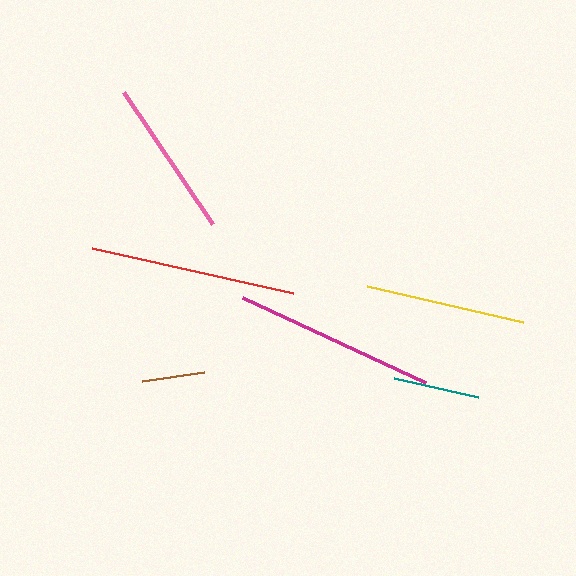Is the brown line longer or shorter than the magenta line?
The magenta line is longer than the brown line.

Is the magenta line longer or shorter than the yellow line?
The magenta line is longer than the yellow line.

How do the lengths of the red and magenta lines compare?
The red and magenta lines are approximately the same length.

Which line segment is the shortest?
The brown line is the shortest at approximately 63 pixels.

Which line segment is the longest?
The red line is the longest at approximately 206 pixels.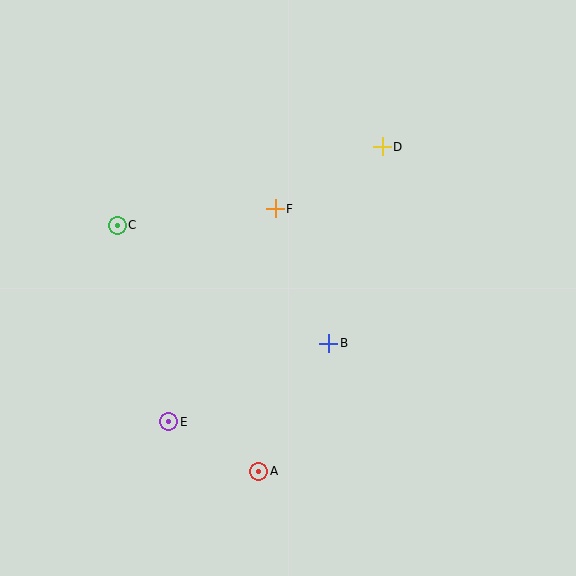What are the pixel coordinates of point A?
Point A is at (259, 471).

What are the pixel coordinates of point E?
Point E is at (169, 422).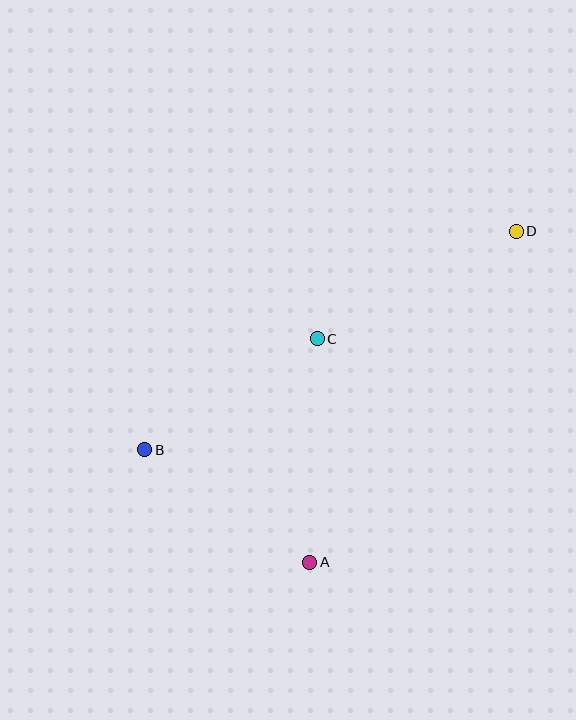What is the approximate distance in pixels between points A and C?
The distance between A and C is approximately 223 pixels.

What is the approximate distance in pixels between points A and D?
The distance between A and D is approximately 390 pixels.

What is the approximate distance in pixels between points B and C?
The distance between B and C is approximately 205 pixels.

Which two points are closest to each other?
Points A and B are closest to each other.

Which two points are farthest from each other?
Points B and D are farthest from each other.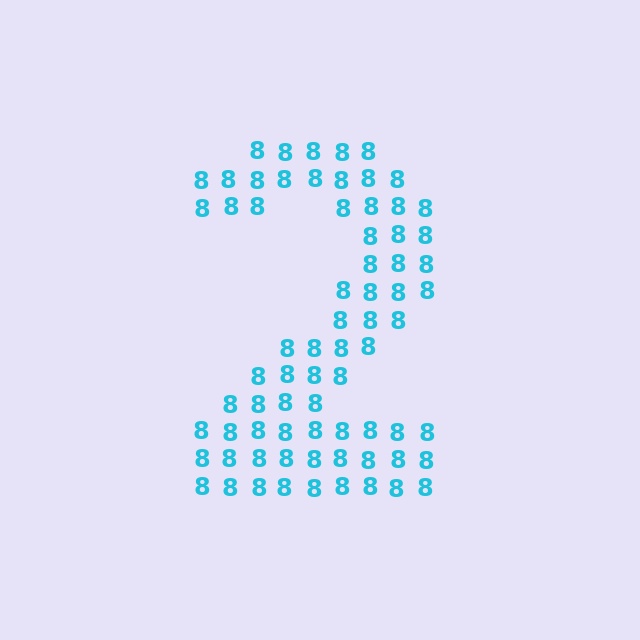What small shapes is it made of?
It is made of small digit 8's.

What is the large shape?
The large shape is the digit 2.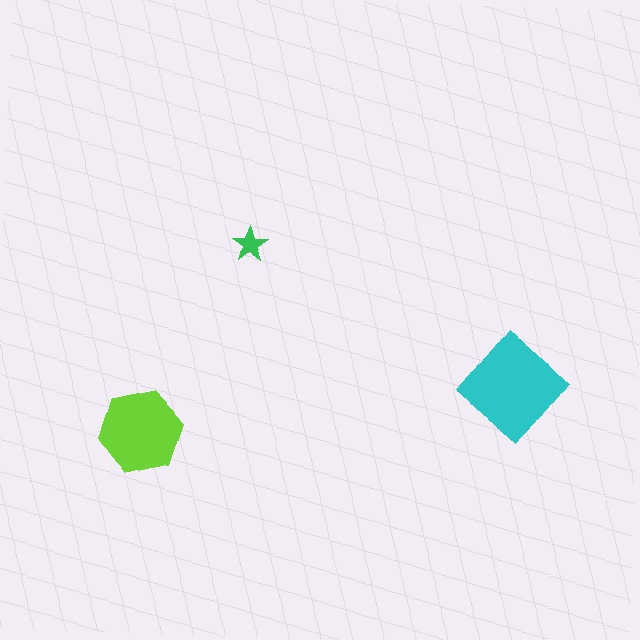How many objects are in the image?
There are 3 objects in the image.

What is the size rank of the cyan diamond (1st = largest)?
1st.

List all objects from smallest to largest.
The green star, the lime hexagon, the cyan diamond.